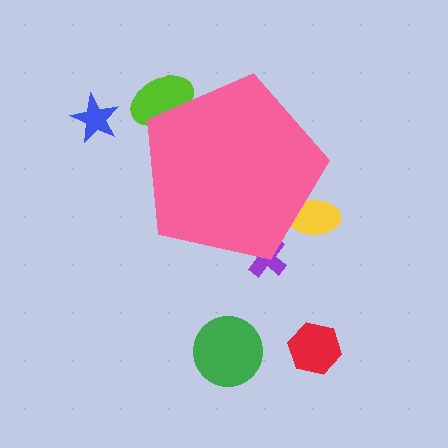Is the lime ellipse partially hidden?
Yes, the lime ellipse is partially hidden behind the pink pentagon.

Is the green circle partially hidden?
No, the green circle is fully visible.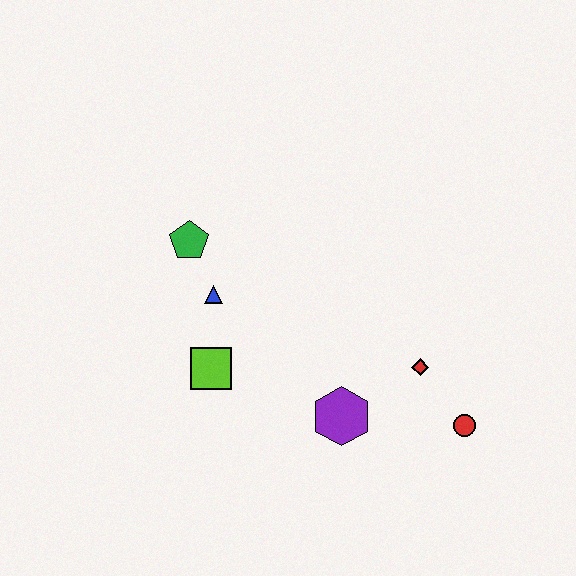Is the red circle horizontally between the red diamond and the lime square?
No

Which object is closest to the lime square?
The blue triangle is closest to the lime square.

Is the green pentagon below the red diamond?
No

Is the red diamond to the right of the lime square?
Yes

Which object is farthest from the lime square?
The red circle is farthest from the lime square.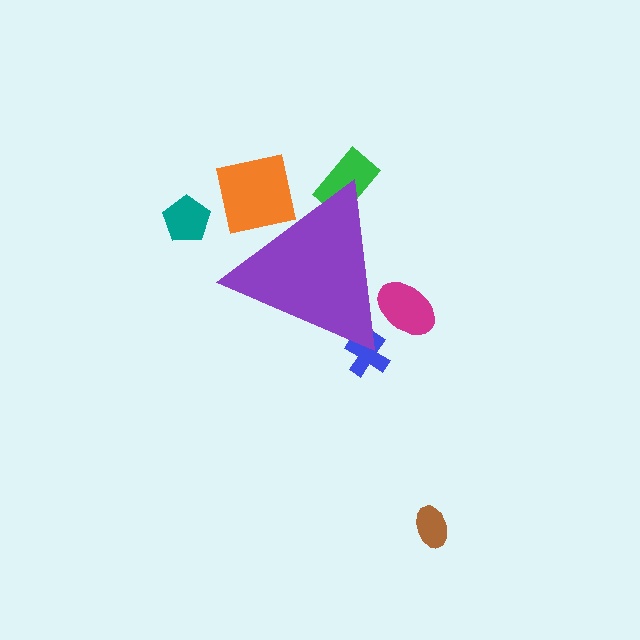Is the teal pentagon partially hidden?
No, the teal pentagon is fully visible.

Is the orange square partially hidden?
Yes, the orange square is partially hidden behind the purple triangle.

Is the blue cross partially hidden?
Yes, the blue cross is partially hidden behind the purple triangle.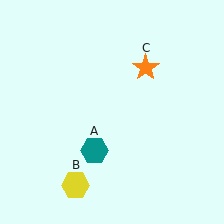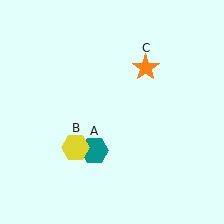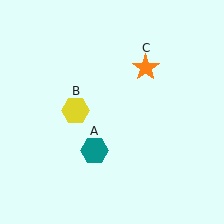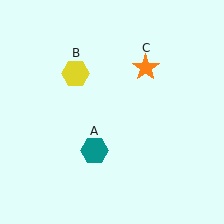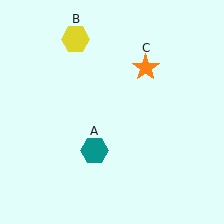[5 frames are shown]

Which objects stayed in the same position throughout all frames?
Teal hexagon (object A) and orange star (object C) remained stationary.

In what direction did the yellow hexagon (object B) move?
The yellow hexagon (object B) moved up.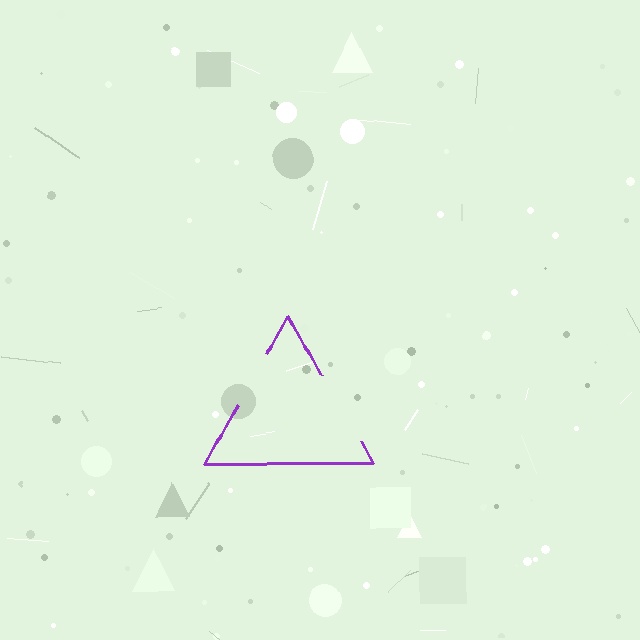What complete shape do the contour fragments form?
The contour fragments form a triangle.